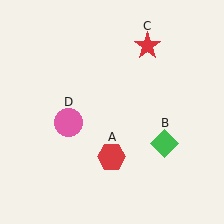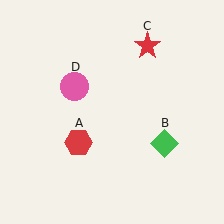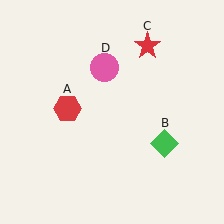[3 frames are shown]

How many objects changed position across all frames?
2 objects changed position: red hexagon (object A), pink circle (object D).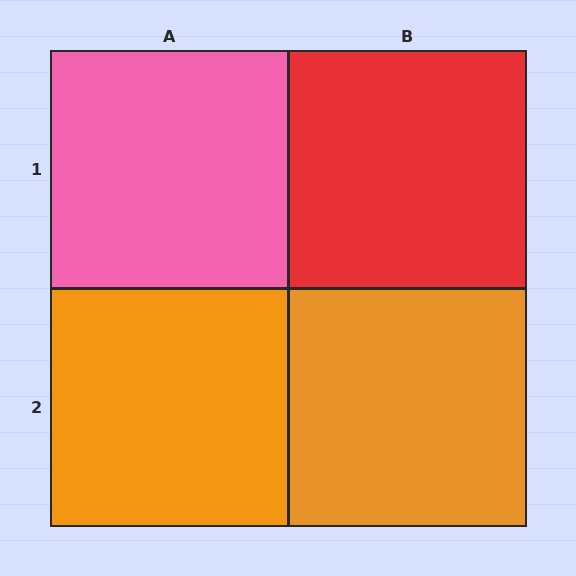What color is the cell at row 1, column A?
Pink.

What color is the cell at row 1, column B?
Red.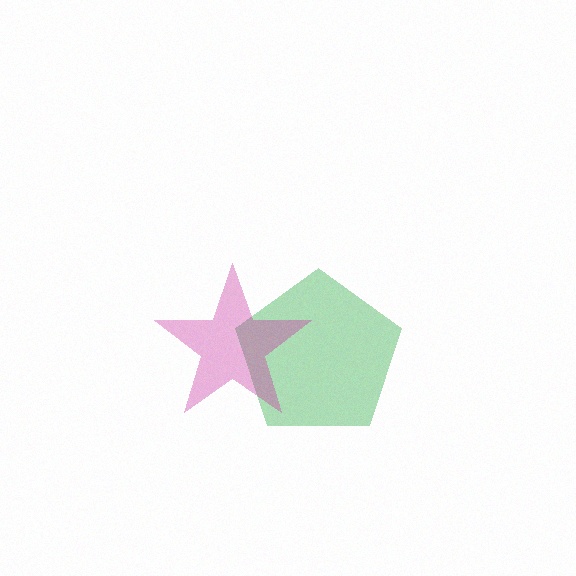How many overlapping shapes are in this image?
There are 2 overlapping shapes in the image.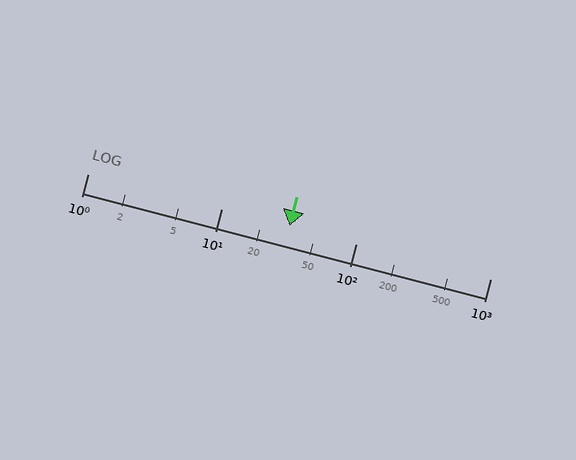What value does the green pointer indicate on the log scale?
The pointer indicates approximately 32.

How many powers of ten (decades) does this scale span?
The scale spans 3 decades, from 1 to 1000.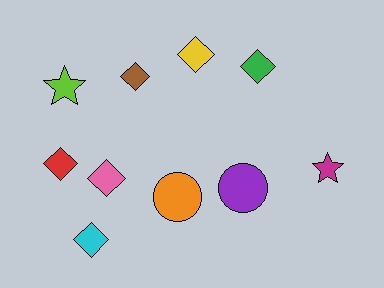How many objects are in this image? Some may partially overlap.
There are 10 objects.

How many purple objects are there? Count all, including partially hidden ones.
There is 1 purple object.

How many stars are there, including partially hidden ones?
There are 2 stars.